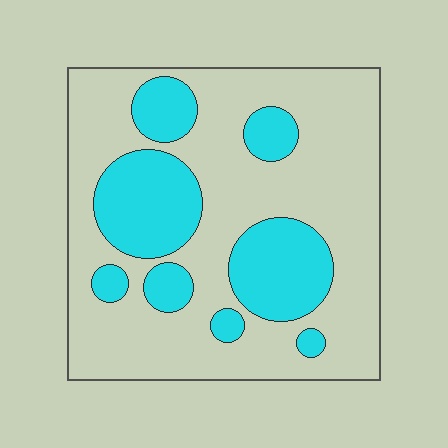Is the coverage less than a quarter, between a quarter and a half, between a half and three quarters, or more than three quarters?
Between a quarter and a half.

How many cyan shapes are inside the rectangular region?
8.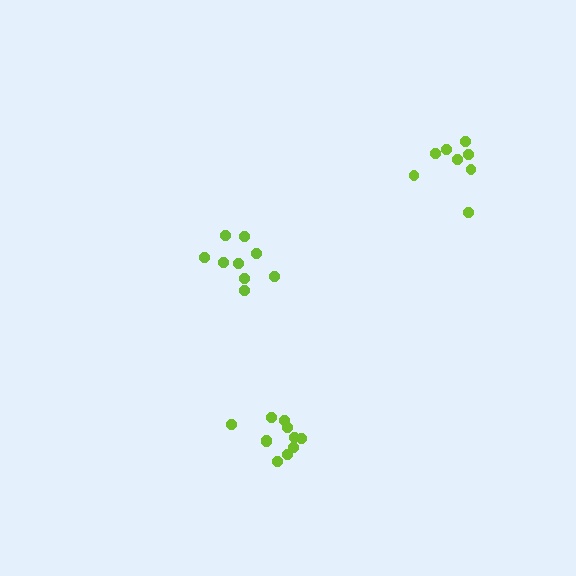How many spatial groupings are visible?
There are 3 spatial groupings.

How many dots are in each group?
Group 1: 8 dots, Group 2: 9 dots, Group 3: 11 dots (28 total).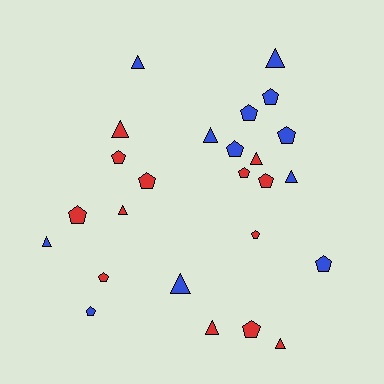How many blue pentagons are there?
There are 6 blue pentagons.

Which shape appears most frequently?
Pentagon, with 14 objects.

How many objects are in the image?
There are 25 objects.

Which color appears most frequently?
Red, with 13 objects.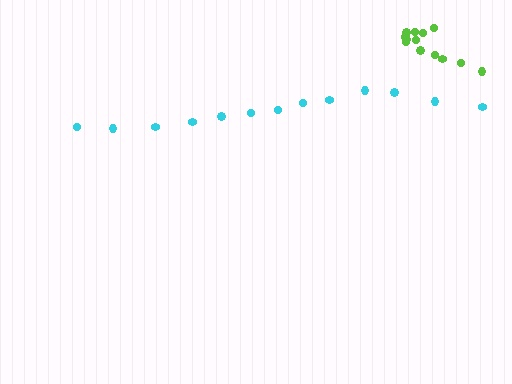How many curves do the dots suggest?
There are 2 distinct paths.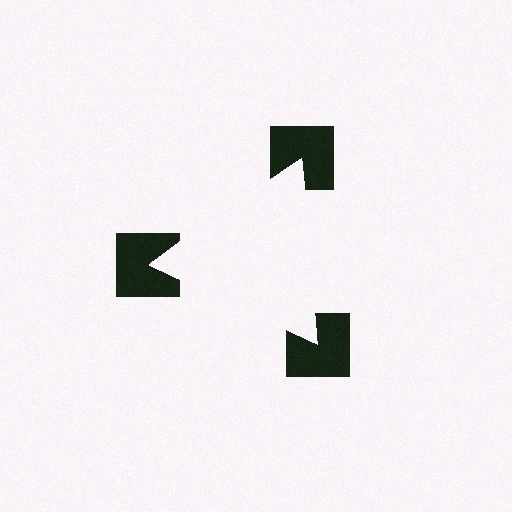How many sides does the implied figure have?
3 sides.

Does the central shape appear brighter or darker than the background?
It typically appears slightly brighter than the background, even though no actual brightness change is drawn.